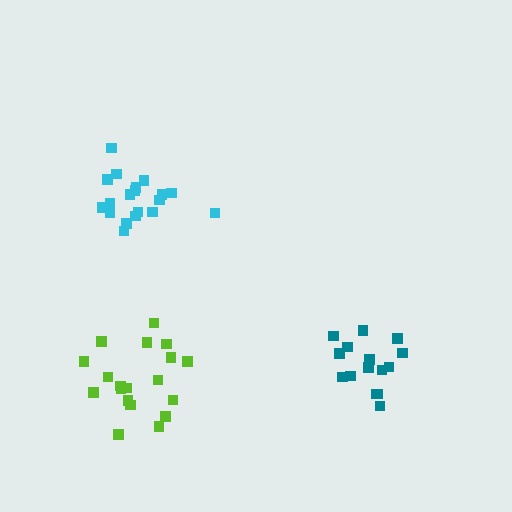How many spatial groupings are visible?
There are 3 spatial groupings.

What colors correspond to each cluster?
The clusters are colored: cyan, lime, teal.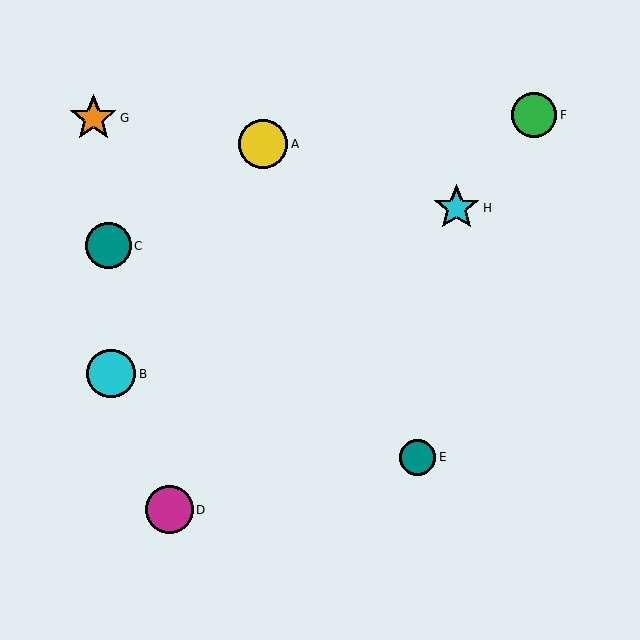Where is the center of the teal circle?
The center of the teal circle is at (417, 457).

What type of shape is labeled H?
Shape H is a cyan star.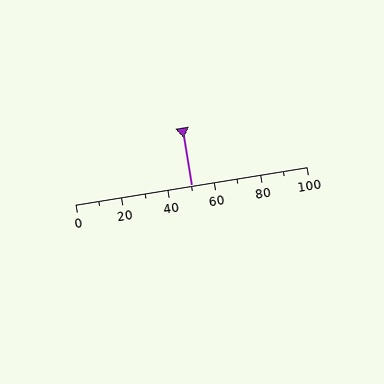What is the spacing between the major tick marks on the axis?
The major ticks are spaced 20 apart.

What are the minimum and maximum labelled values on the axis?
The axis runs from 0 to 100.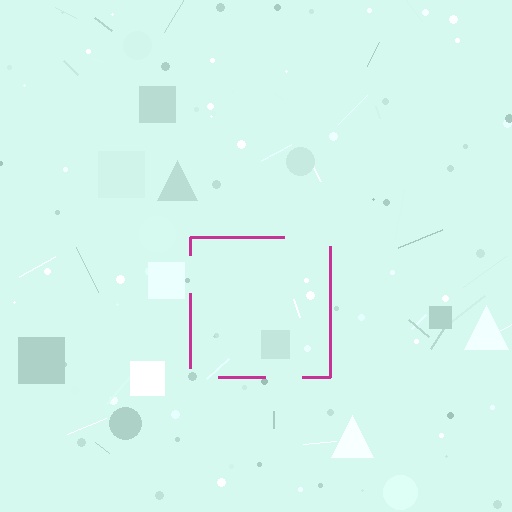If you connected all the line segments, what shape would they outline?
They would outline a square.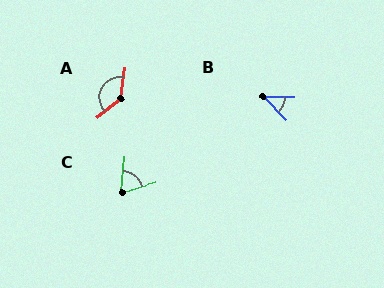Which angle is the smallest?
B, at approximately 45 degrees.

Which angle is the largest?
A, at approximately 136 degrees.